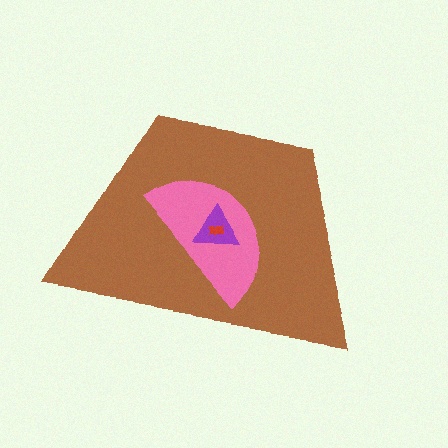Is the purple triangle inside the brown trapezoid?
Yes.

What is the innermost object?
The red rectangle.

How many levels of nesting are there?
4.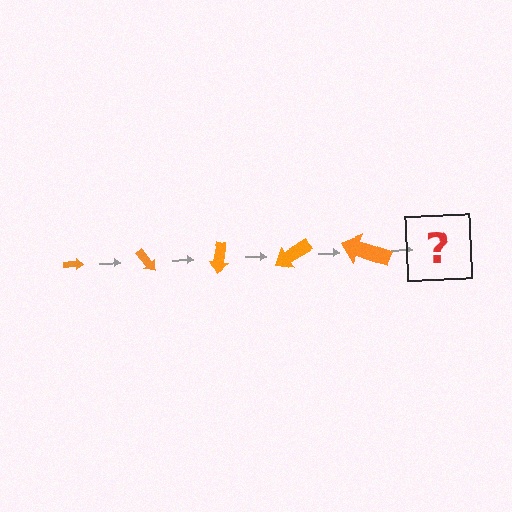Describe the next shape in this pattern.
It should be an arrow, larger than the previous one and rotated 250 degrees from the start.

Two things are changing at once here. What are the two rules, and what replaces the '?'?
The two rules are that the arrow grows larger each step and it rotates 50 degrees each step. The '?' should be an arrow, larger than the previous one and rotated 250 degrees from the start.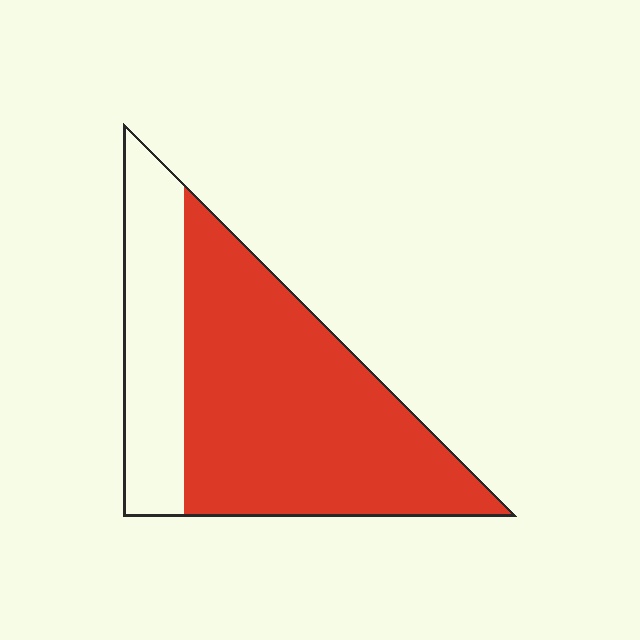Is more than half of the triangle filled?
Yes.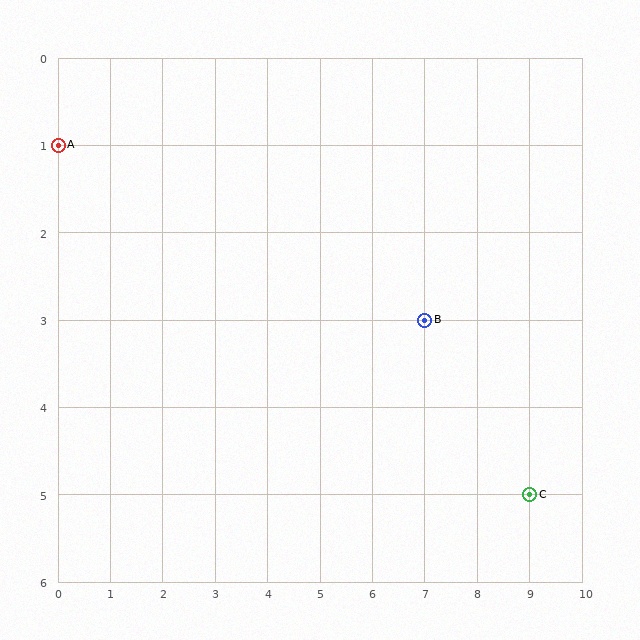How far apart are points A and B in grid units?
Points A and B are 7 columns and 2 rows apart (about 7.3 grid units diagonally).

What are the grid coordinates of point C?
Point C is at grid coordinates (9, 5).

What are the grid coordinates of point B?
Point B is at grid coordinates (7, 3).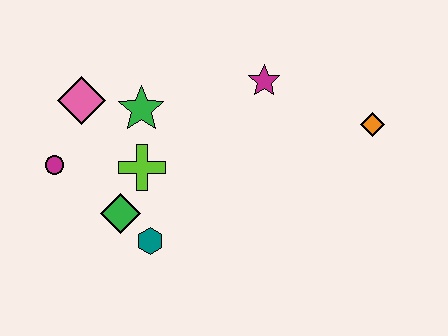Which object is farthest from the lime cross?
The orange diamond is farthest from the lime cross.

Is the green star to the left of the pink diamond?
No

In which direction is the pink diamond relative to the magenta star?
The pink diamond is to the left of the magenta star.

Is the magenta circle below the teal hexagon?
No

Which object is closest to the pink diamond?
The green star is closest to the pink diamond.